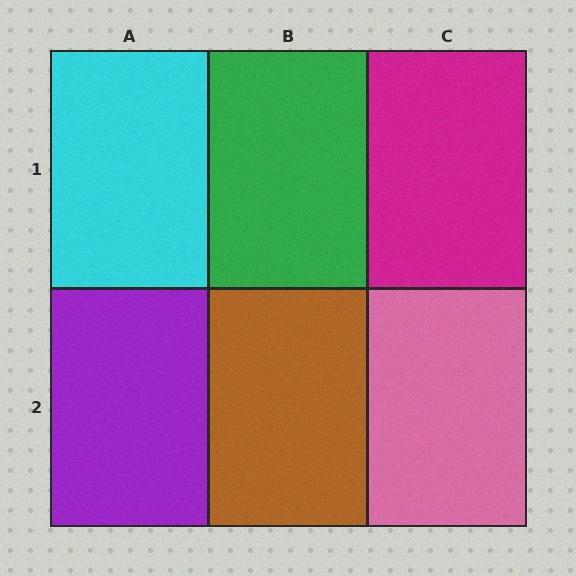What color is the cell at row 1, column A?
Cyan.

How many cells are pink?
1 cell is pink.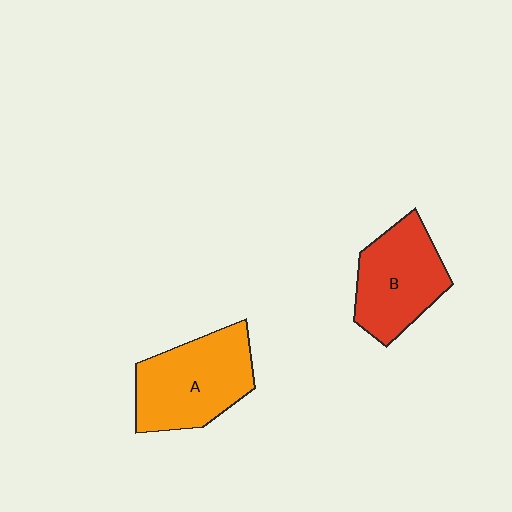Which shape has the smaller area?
Shape B (red).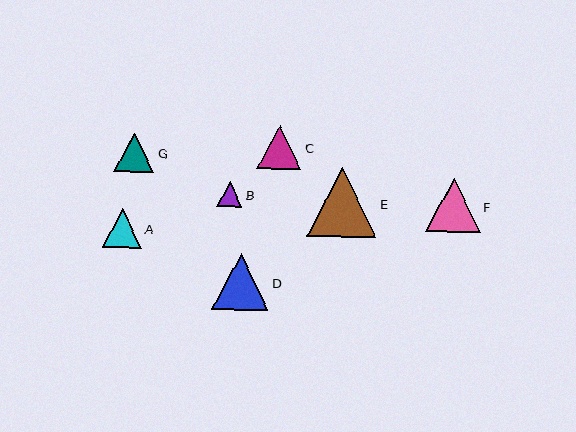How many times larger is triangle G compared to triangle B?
Triangle G is approximately 1.6 times the size of triangle B.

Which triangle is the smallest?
Triangle B is the smallest with a size of approximately 25 pixels.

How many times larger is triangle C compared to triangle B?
Triangle C is approximately 1.8 times the size of triangle B.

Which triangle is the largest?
Triangle E is the largest with a size of approximately 70 pixels.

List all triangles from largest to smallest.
From largest to smallest: E, D, F, C, G, A, B.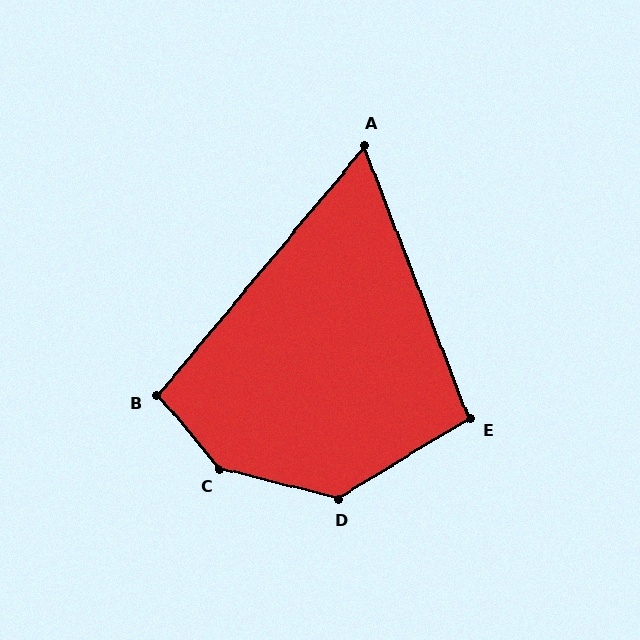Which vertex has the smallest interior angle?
A, at approximately 61 degrees.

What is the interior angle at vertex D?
Approximately 135 degrees (obtuse).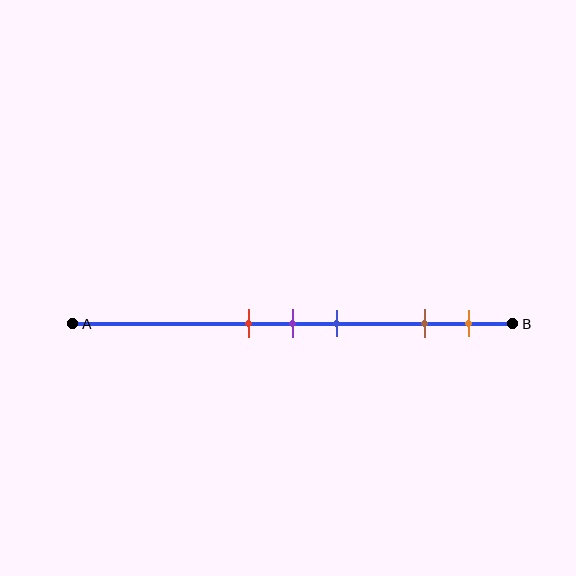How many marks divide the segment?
There are 5 marks dividing the segment.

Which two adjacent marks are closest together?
The red and purple marks are the closest adjacent pair.